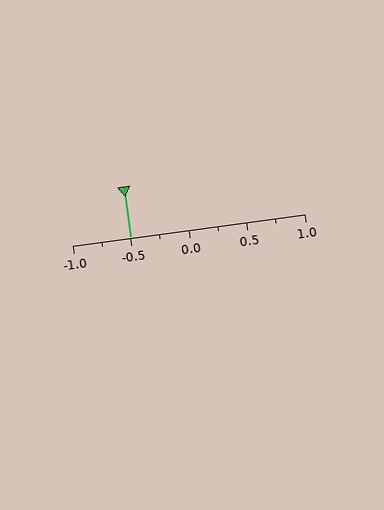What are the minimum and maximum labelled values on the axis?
The axis runs from -1.0 to 1.0.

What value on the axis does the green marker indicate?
The marker indicates approximately -0.5.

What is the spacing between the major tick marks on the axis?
The major ticks are spaced 0.5 apart.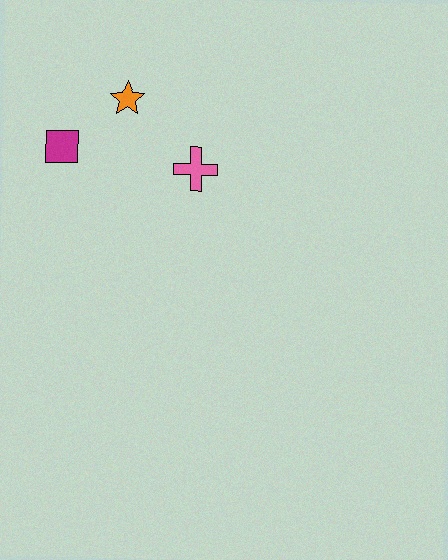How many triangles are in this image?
There are no triangles.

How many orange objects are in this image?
There is 1 orange object.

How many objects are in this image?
There are 3 objects.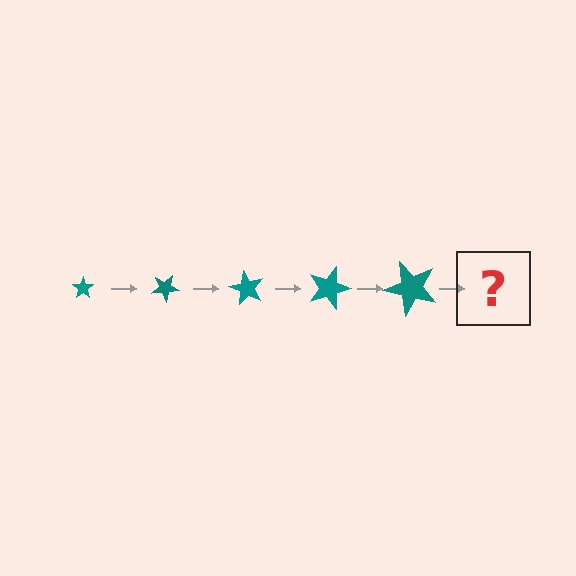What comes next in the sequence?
The next element should be a star, larger than the previous one and rotated 150 degrees from the start.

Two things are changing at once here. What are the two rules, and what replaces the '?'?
The two rules are that the star grows larger each step and it rotates 30 degrees each step. The '?' should be a star, larger than the previous one and rotated 150 degrees from the start.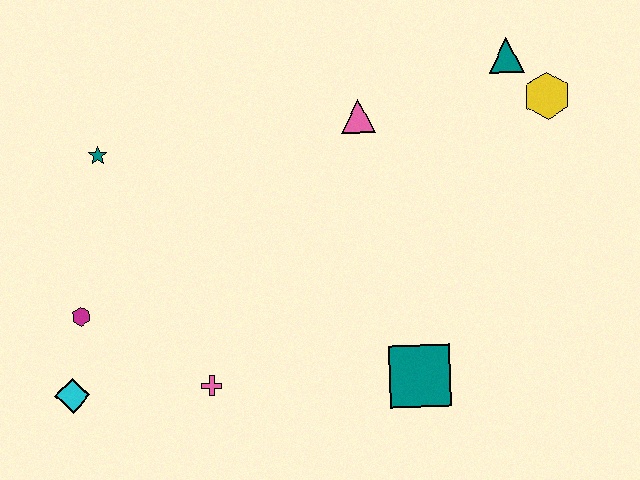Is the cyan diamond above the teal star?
No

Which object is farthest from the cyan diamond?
The yellow hexagon is farthest from the cyan diamond.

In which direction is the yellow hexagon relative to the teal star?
The yellow hexagon is to the right of the teal star.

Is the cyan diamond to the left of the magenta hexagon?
Yes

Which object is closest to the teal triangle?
The yellow hexagon is closest to the teal triangle.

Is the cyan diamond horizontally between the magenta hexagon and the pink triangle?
No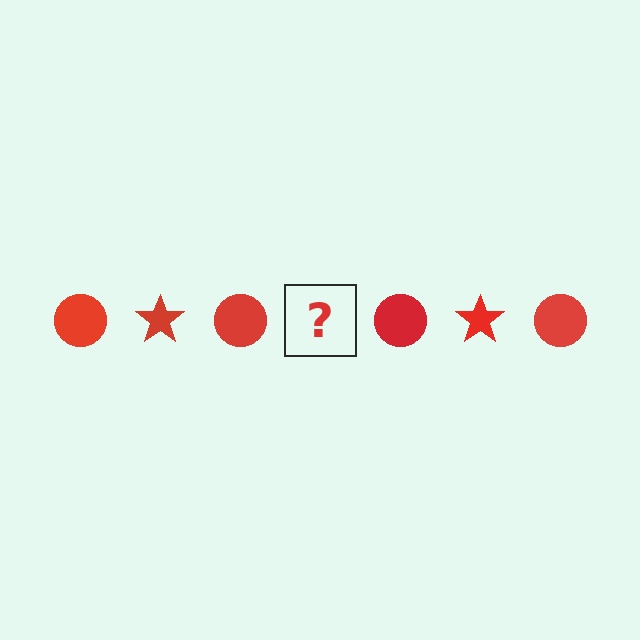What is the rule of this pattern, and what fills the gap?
The rule is that the pattern cycles through circle, star shapes in red. The gap should be filled with a red star.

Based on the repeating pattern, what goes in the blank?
The blank should be a red star.